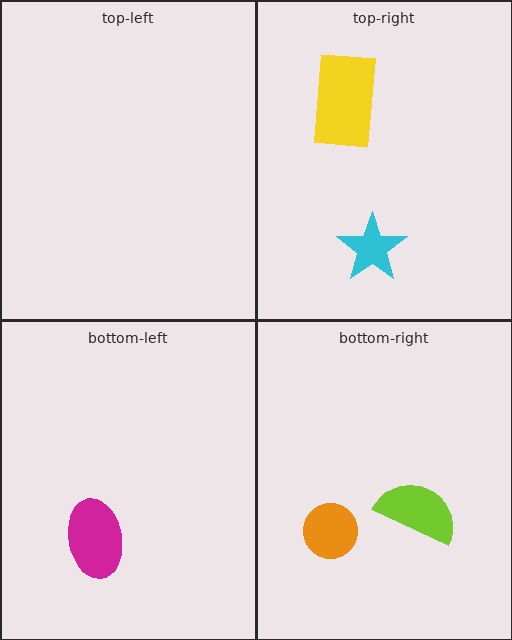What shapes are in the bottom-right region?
The lime semicircle, the orange circle.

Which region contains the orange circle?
The bottom-right region.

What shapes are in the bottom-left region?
The magenta ellipse.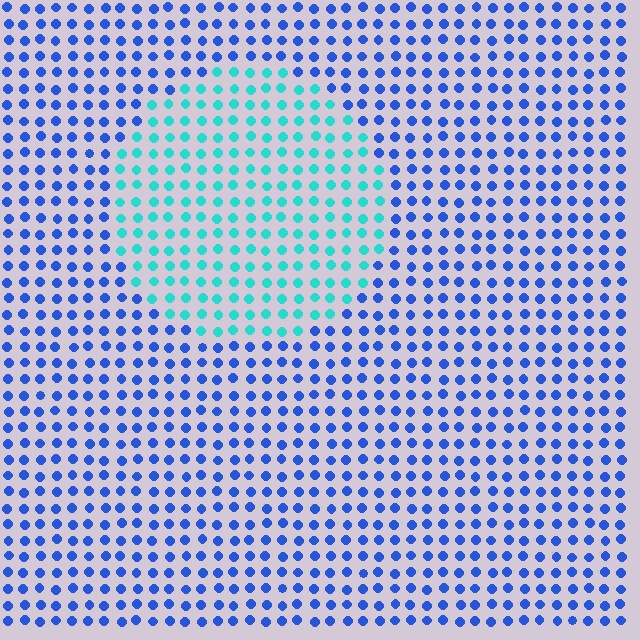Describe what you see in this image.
The image is filled with small blue elements in a uniform arrangement. A circle-shaped region is visible where the elements are tinted to a slightly different hue, forming a subtle color boundary.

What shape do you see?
I see a circle.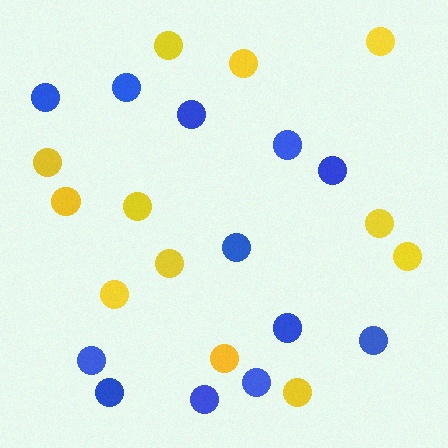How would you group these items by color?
There are 2 groups: one group of blue circles (12) and one group of yellow circles (12).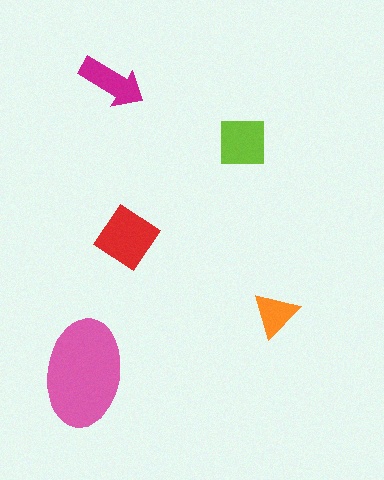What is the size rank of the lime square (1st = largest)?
3rd.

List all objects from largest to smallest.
The pink ellipse, the red diamond, the lime square, the magenta arrow, the orange triangle.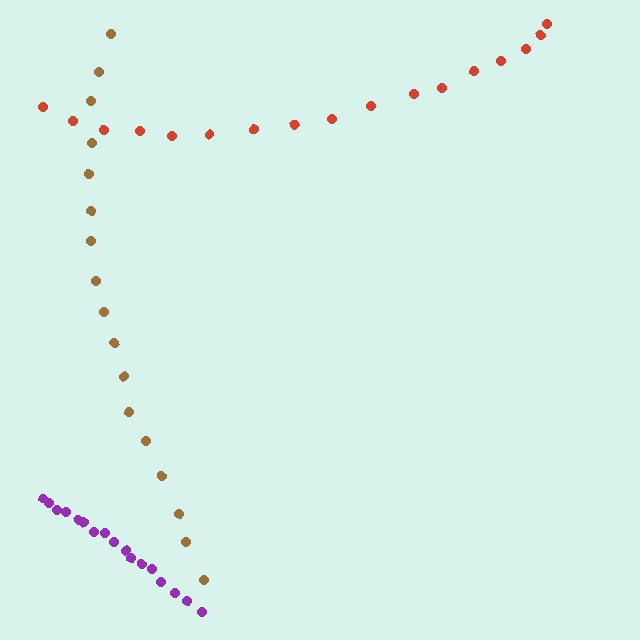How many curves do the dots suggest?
There are 3 distinct paths.